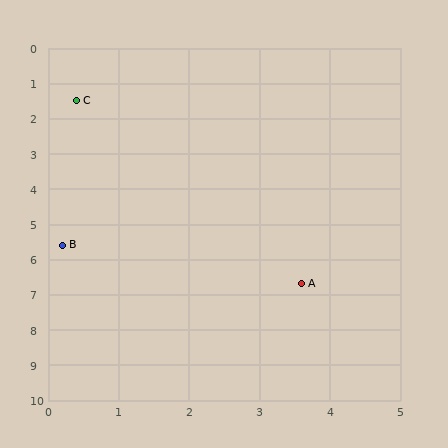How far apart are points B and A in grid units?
Points B and A are about 3.6 grid units apart.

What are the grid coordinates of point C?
Point C is at approximately (0.4, 1.5).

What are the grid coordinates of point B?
Point B is at approximately (0.2, 5.6).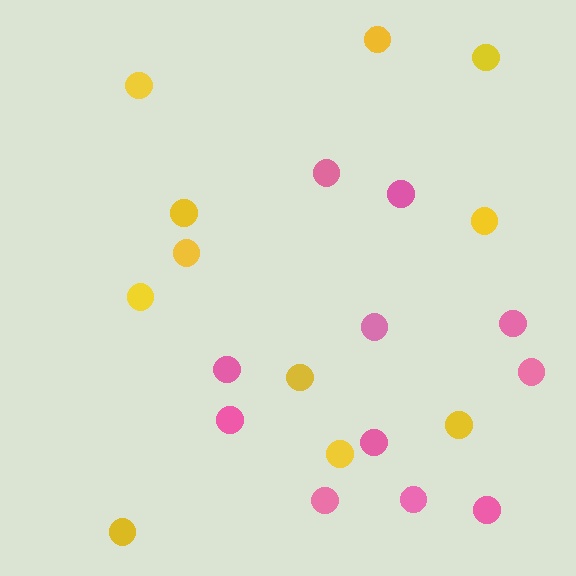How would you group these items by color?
There are 2 groups: one group of yellow circles (11) and one group of pink circles (11).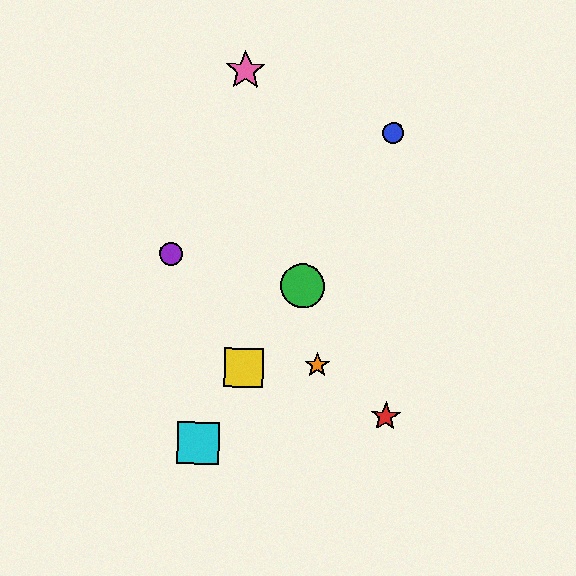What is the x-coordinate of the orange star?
The orange star is at x≈317.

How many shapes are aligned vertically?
2 shapes (the red star, the blue circle) are aligned vertically.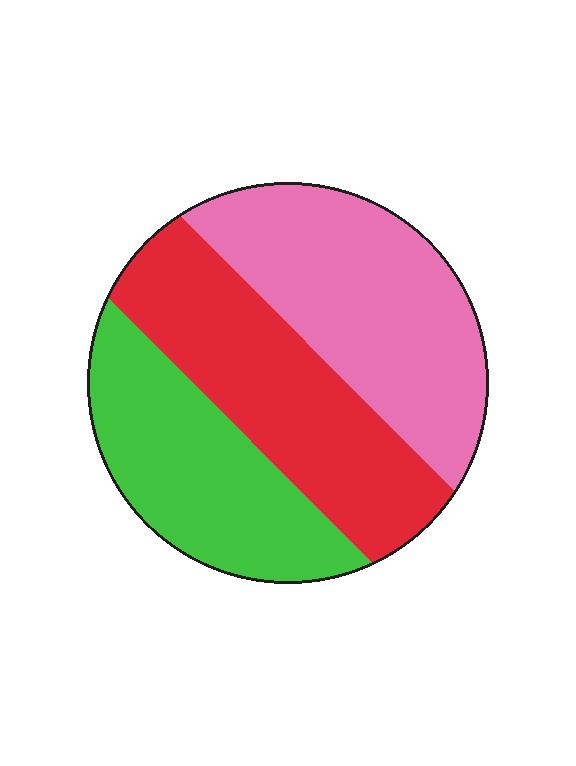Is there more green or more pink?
Pink.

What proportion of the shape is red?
Red takes up between a third and a half of the shape.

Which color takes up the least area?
Green, at roughly 30%.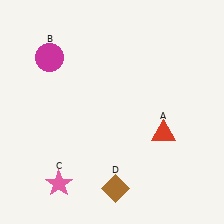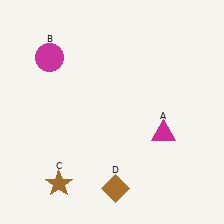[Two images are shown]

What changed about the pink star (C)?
In Image 1, C is pink. In Image 2, it changed to brown.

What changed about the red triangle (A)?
In Image 1, A is red. In Image 2, it changed to magenta.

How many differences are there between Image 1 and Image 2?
There are 2 differences between the two images.